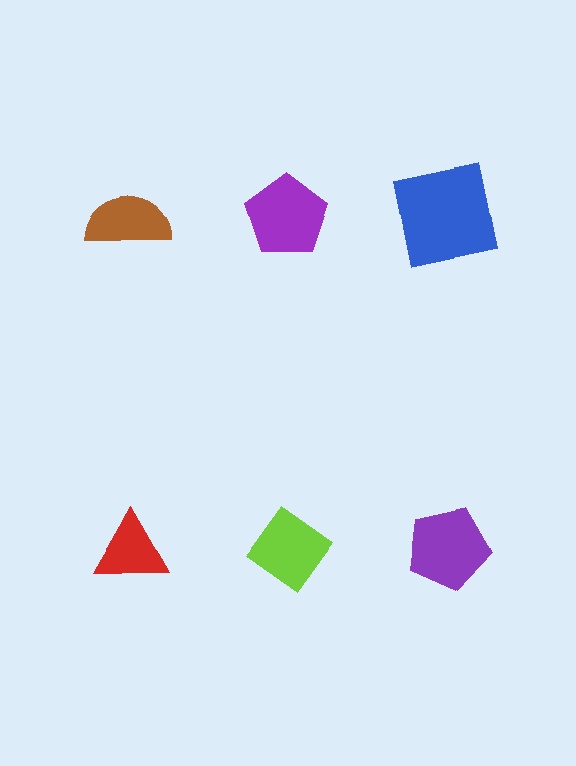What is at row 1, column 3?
A blue square.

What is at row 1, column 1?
A brown semicircle.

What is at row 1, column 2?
A purple pentagon.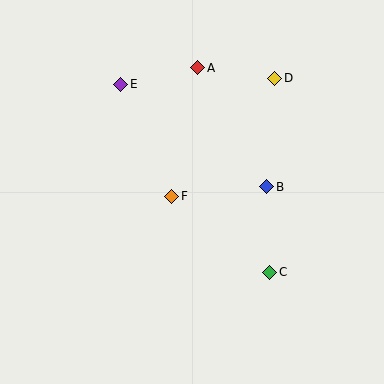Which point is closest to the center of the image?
Point F at (172, 196) is closest to the center.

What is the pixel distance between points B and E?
The distance between B and E is 178 pixels.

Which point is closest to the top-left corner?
Point E is closest to the top-left corner.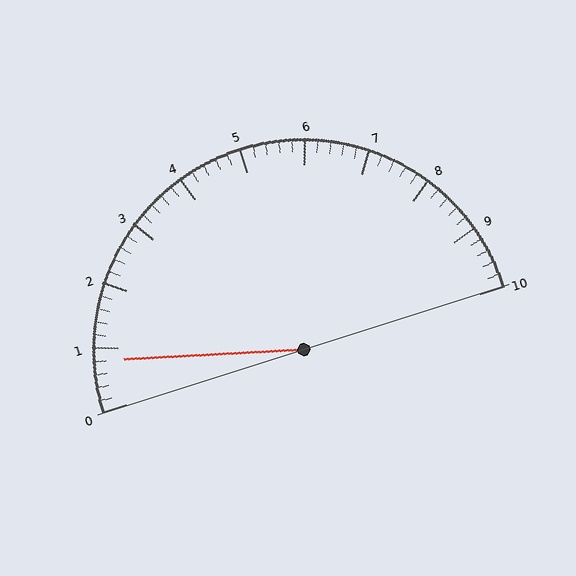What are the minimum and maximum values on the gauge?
The gauge ranges from 0 to 10.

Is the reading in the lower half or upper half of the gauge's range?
The reading is in the lower half of the range (0 to 10).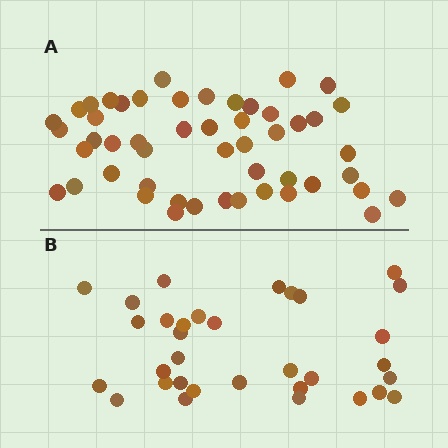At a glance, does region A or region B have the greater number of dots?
Region A (the top region) has more dots.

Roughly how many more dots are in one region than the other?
Region A has approximately 15 more dots than region B.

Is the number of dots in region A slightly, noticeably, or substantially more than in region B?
Region A has substantially more. The ratio is roughly 1.5 to 1.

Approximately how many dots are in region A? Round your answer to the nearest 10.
About 50 dots.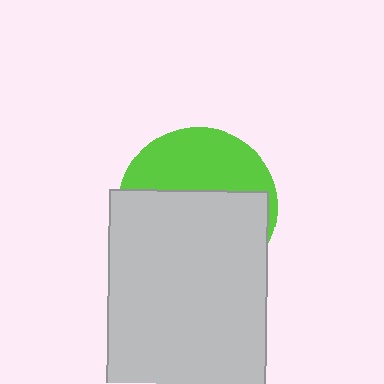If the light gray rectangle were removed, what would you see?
You would see the complete lime circle.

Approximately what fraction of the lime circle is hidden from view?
Roughly 62% of the lime circle is hidden behind the light gray rectangle.